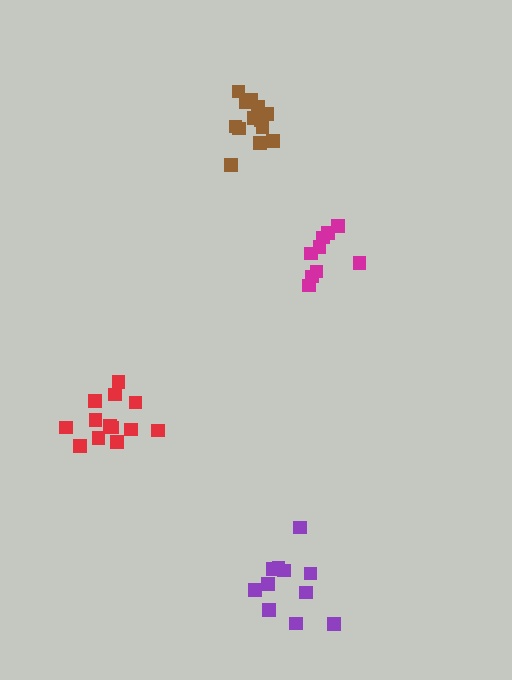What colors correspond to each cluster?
The clusters are colored: brown, purple, magenta, red.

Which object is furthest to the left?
The red cluster is leftmost.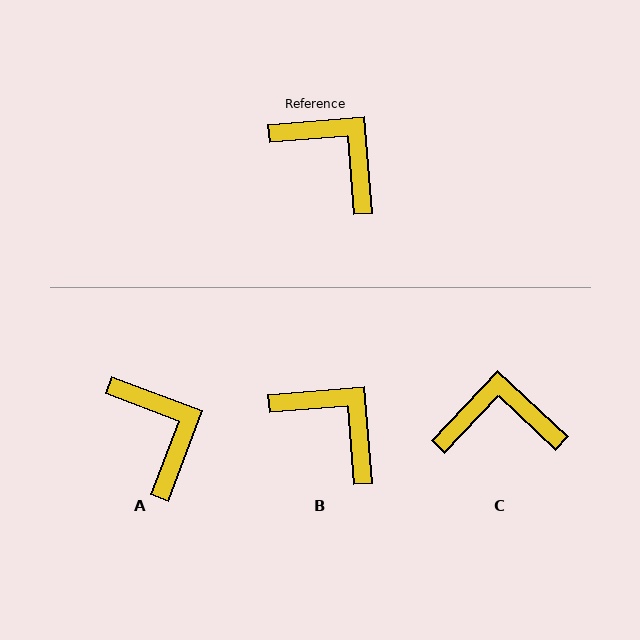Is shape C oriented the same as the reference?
No, it is off by about 42 degrees.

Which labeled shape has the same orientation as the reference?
B.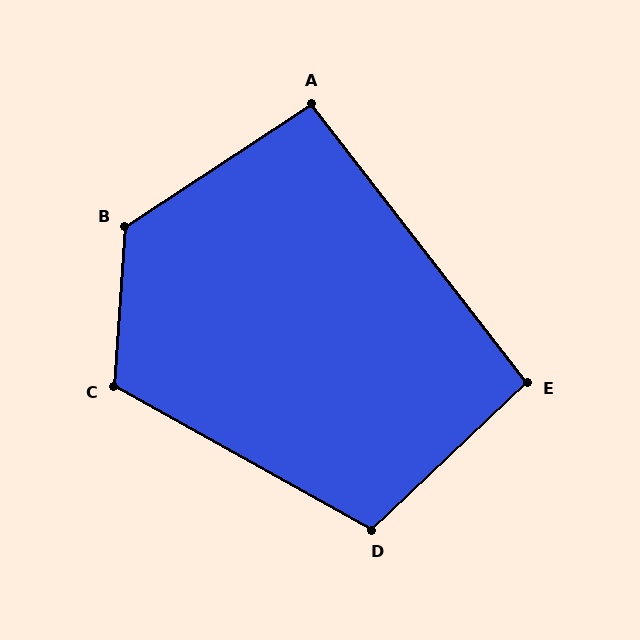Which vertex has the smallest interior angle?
A, at approximately 94 degrees.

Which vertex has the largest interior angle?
B, at approximately 127 degrees.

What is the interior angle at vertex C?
Approximately 115 degrees (obtuse).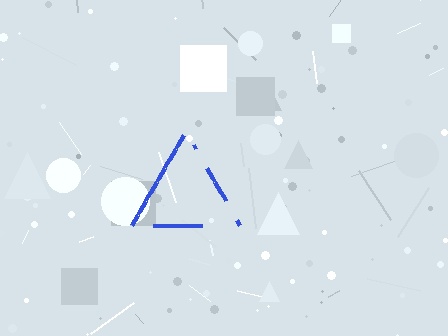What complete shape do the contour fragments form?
The contour fragments form a triangle.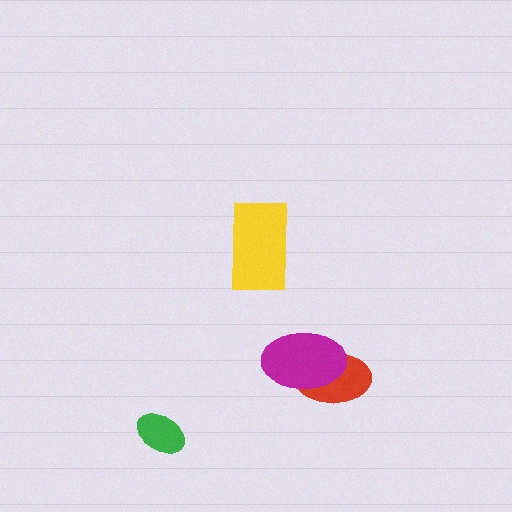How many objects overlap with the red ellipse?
1 object overlaps with the red ellipse.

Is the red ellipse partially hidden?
Yes, it is partially covered by another shape.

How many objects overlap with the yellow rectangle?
0 objects overlap with the yellow rectangle.